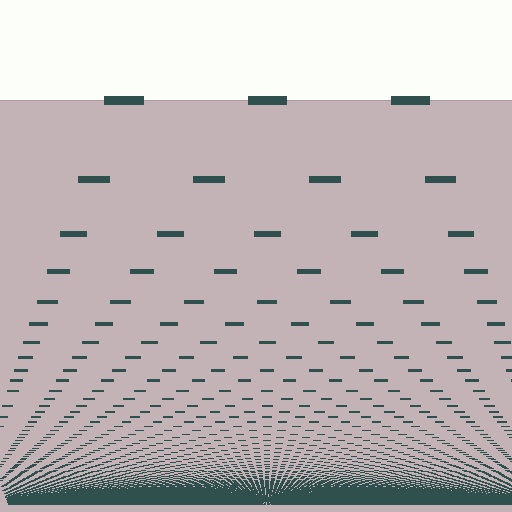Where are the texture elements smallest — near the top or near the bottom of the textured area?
Near the bottom.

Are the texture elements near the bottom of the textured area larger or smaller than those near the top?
Smaller. The gradient is inverted — elements near the bottom are smaller and denser.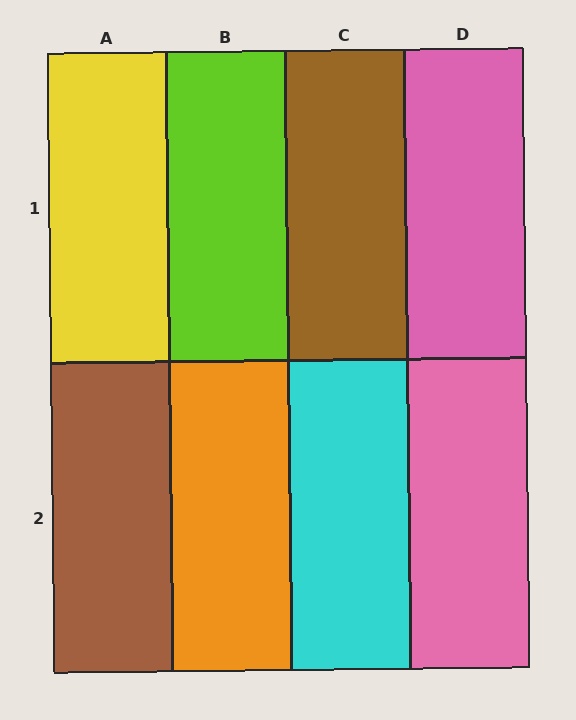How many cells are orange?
1 cell is orange.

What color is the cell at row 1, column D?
Pink.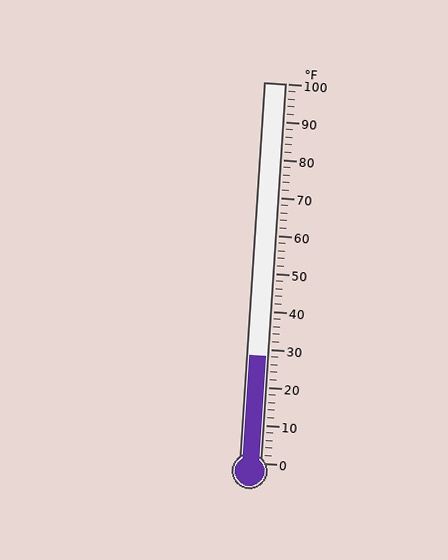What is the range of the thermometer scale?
The thermometer scale ranges from 0°F to 100°F.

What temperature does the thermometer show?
The thermometer shows approximately 28°F.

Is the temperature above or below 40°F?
The temperature is below 40°F.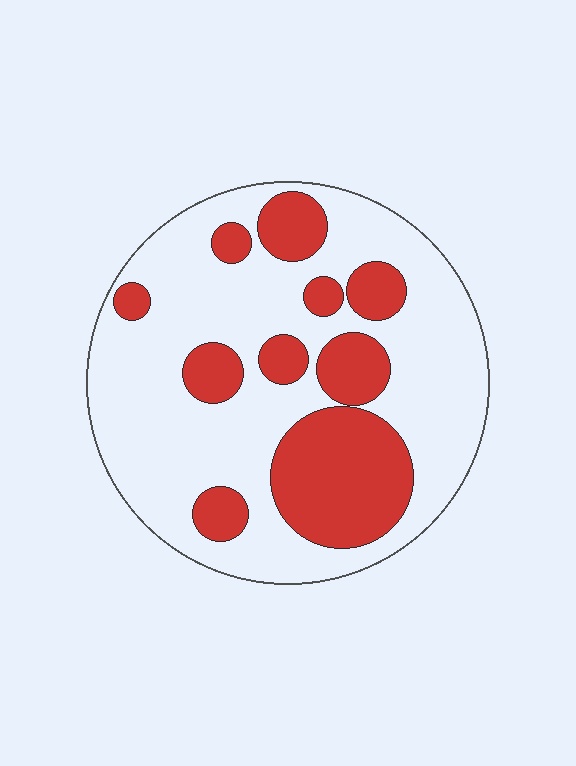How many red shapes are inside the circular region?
10.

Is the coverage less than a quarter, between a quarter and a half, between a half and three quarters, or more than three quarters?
Between a quarter and a half.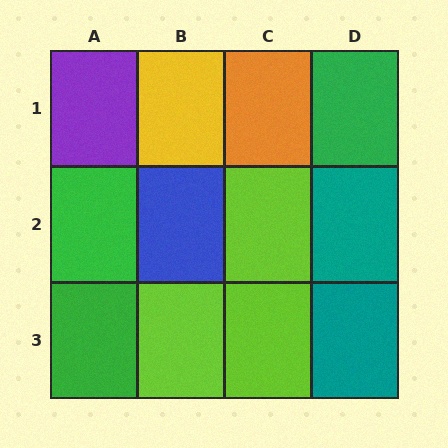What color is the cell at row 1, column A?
Purple.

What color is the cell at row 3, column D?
Teal.